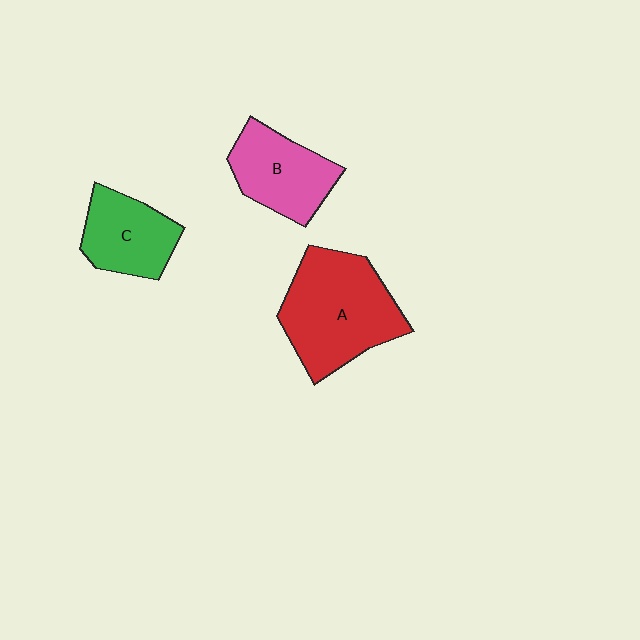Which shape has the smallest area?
Shape C (green).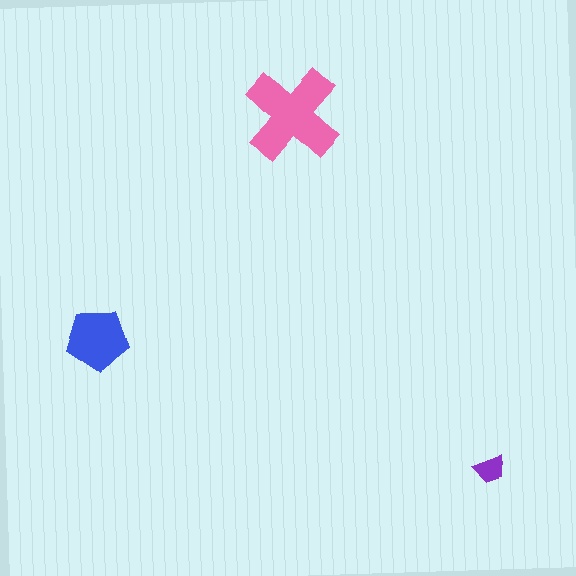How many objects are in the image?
There are 3 objects in the image.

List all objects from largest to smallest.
The pink cross, the blue pentagon, the purple trapezoid.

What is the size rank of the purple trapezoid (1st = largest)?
3rd.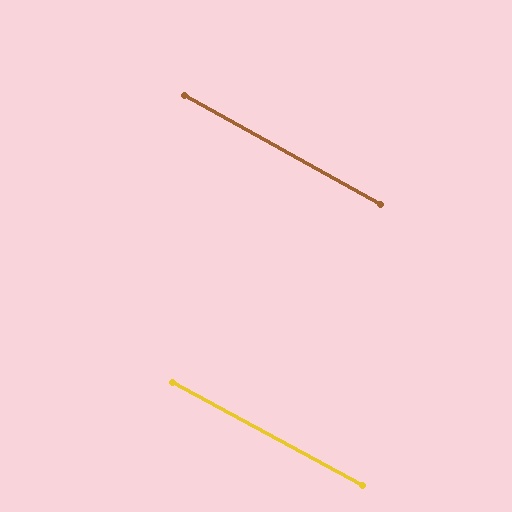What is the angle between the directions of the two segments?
Approximately 0 degrees.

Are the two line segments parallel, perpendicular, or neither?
Parallel — their directions differ by only 0.4°.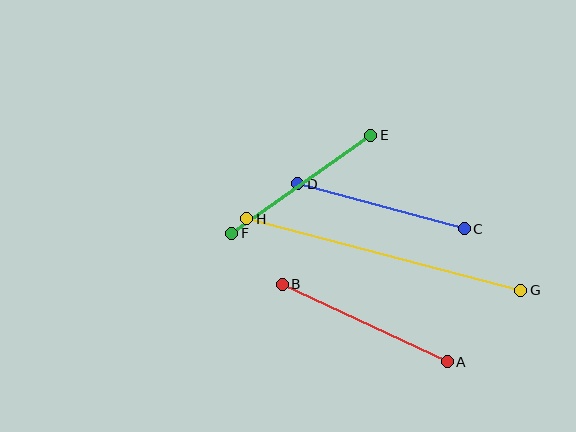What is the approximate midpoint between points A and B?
The midpoint is at approximately (365, 323) pixels.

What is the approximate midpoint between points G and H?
The midpoint is at approximately (384, 254) pixels.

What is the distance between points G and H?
The distance is approximately 283 pixels.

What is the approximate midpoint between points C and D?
The midpoint is at approximately (381, 206) pixels.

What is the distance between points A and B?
The distance is approximately 182 pixels.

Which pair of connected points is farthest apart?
Points G and H are farthest apart.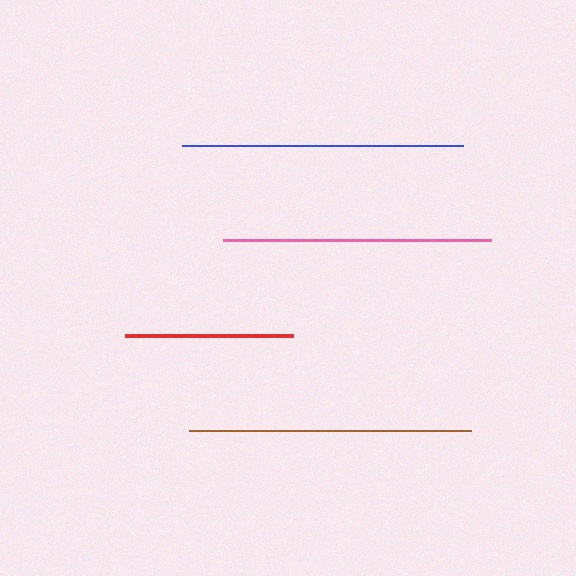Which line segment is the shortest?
The red line is the shortest at approximately 168 pixels.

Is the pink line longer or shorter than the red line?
The pink line is longer than the red line.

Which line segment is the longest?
The brown line is the longest at approximately 282 pixels.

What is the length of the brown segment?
The brown segment is approximately 282 pixels long.